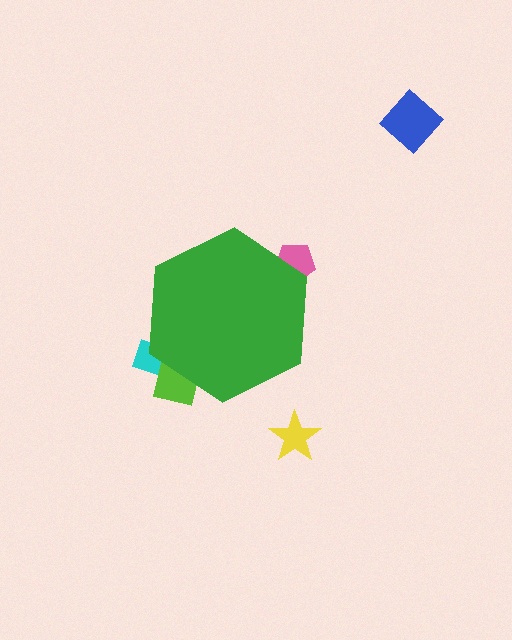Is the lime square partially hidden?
Yes, the lime square is partially hidden behind the green hexagon.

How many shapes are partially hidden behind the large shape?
3 shapes are partially hidden.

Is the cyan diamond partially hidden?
Yes, the cyan diamond is partially hidden behind the green hexagon.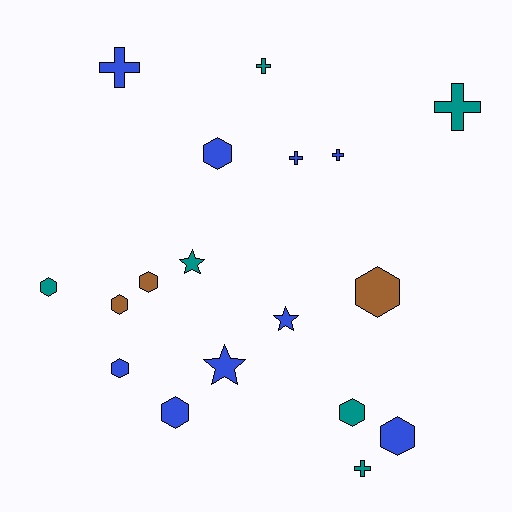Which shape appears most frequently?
Hexagon, with 9 objects.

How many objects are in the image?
There are 18 objects.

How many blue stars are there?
There are 2 blue stars.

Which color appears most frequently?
Blue, with 9 objects.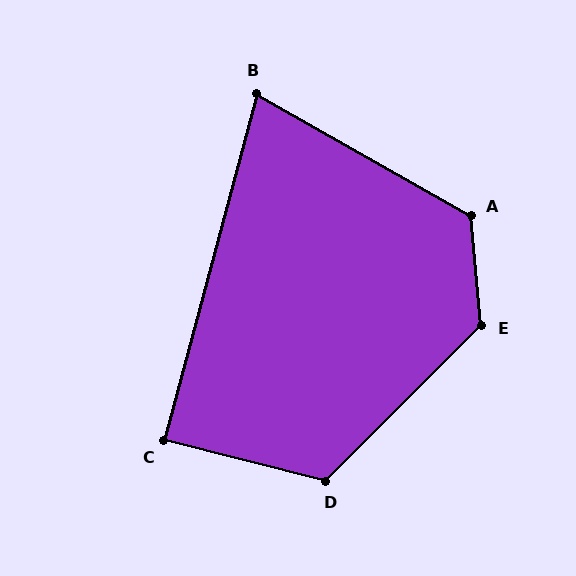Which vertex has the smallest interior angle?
B, at approximately 75 degrees.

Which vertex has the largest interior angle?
E, at approximately 130 degrees.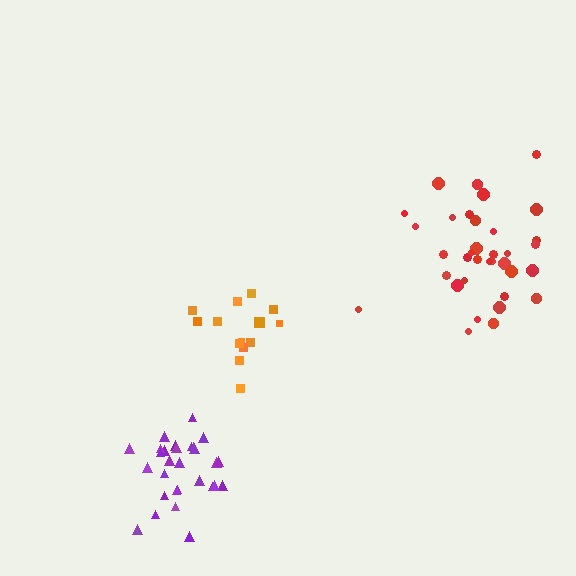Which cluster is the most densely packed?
Purple.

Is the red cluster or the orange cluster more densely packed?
Orange.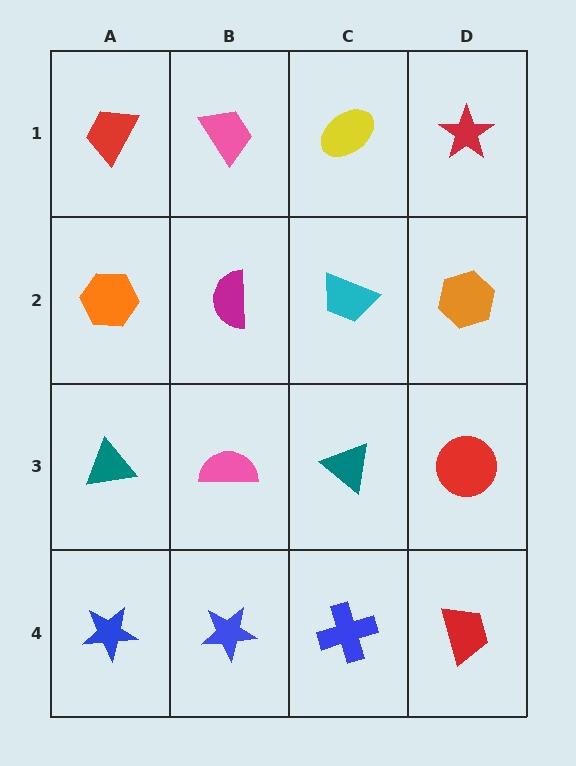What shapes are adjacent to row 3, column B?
A magenta semicircle (row 2, column B), a blue star (row 4, column B), a teal triangle (row 3, column A), a teal triangle (row 3, column C).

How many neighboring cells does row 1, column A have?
2.